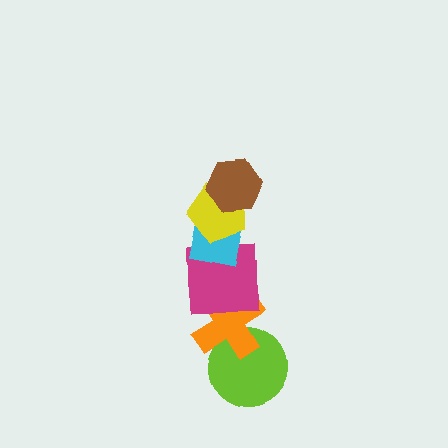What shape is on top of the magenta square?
The cyan square is on top of the magenta square.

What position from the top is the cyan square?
The cyan square is 3rd from the top.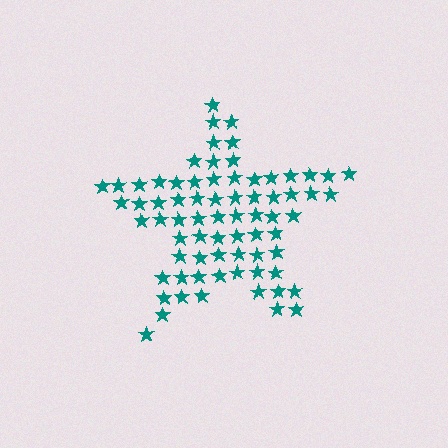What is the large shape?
The large shape is a star.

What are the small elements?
The small elements are stars.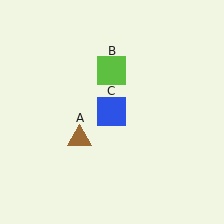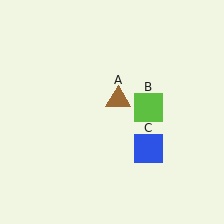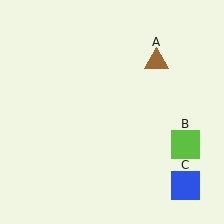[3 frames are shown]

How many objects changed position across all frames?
3 objects changed position: brown triangle (object A), lime square (object B), blue square (object C).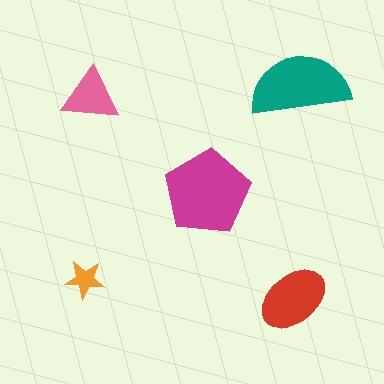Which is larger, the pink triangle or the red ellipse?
The red ellipse.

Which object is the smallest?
The orange star.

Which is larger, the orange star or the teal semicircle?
The teal semicircle.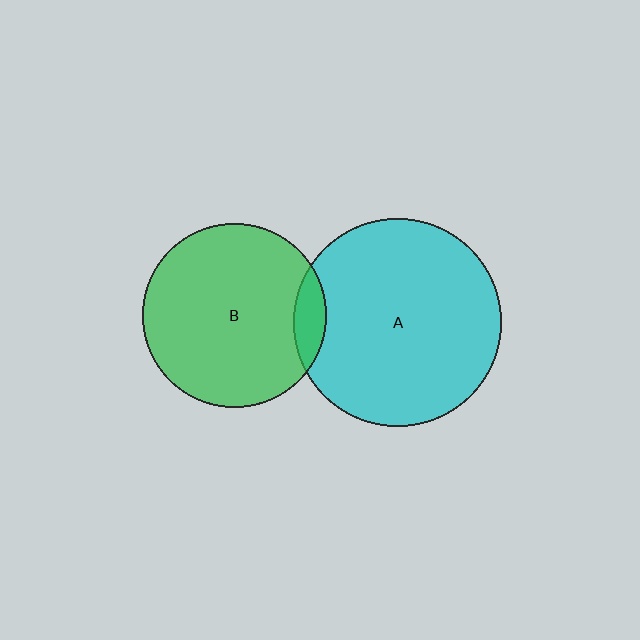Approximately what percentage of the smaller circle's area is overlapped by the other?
Approximately 10%.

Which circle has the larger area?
Circle A (cyan).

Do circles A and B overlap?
Yes.